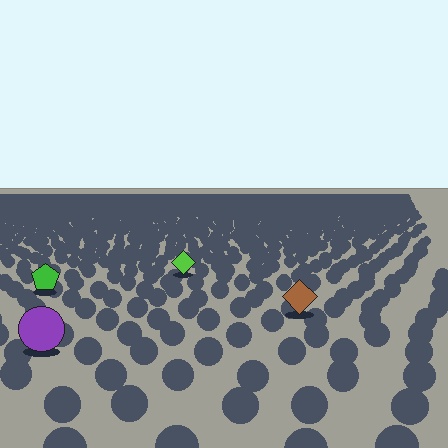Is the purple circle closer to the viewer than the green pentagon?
Yes. The purple circle is closer — you can tell from the texture gradient: the ground texture is coarser near it.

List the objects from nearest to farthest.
From nearest to farthest: the purple circle, the brown diamond, the green pentagon, the lime diamond.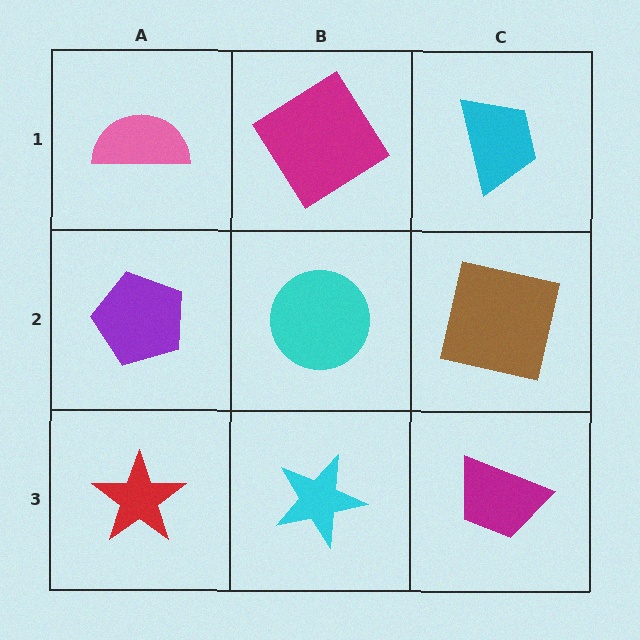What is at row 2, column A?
A purple pentagon.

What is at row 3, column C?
A magenta trapezoid.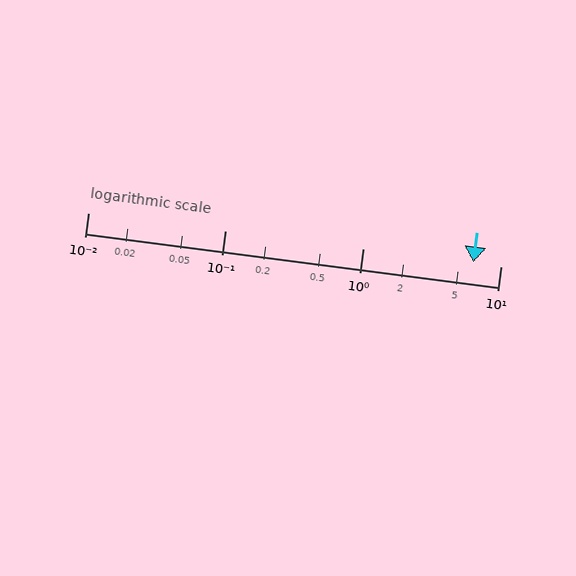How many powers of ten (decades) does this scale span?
The scale spans 3 decades, from 0.01 to 10.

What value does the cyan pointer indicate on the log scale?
The pointer indicates approximately 6.3.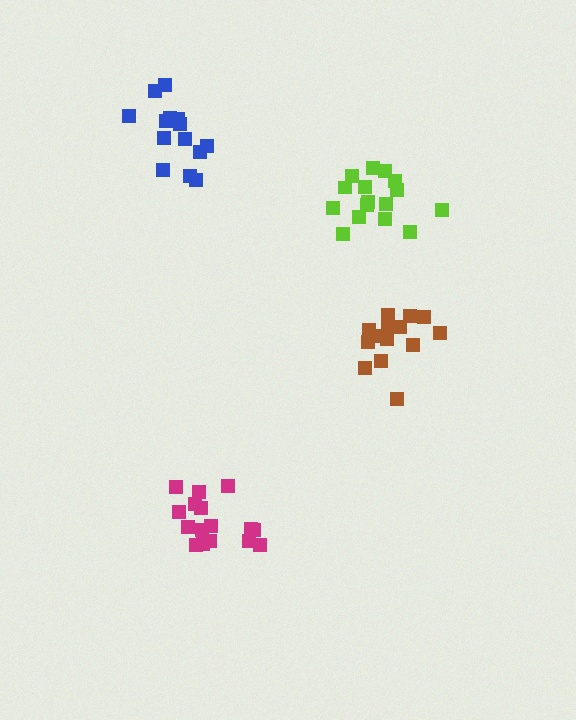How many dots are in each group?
Group 1: 16 dots, Group 2: 14 dots, Group 3: 14 dots, Group 4: 16 dots (60 total).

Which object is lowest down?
The magenta cluster is bottommost.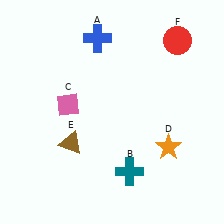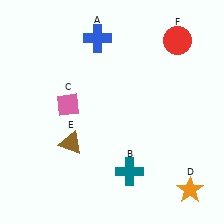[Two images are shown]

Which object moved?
The orange star (D) moved down.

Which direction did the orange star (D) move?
The orange star (D) moved down.